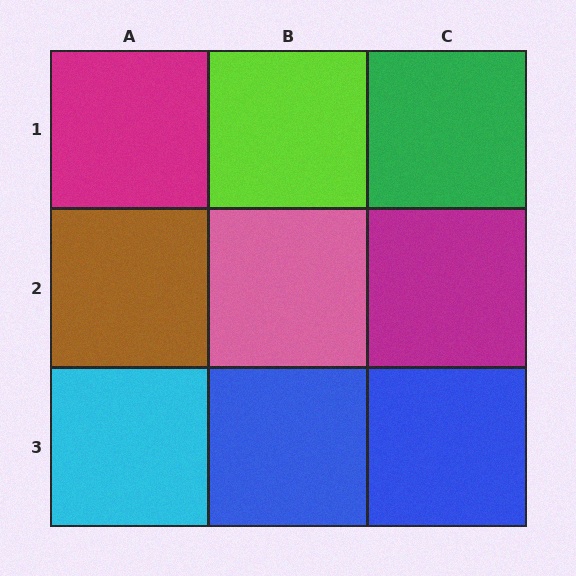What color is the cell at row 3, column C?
Blue.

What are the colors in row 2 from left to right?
Brown, pink, magenta.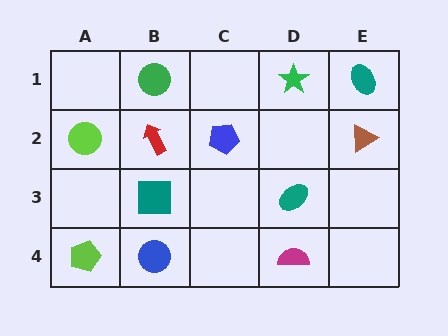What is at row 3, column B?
A teal square.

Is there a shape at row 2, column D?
No, that cell is empty.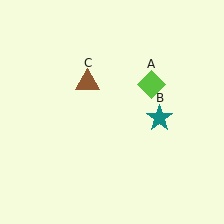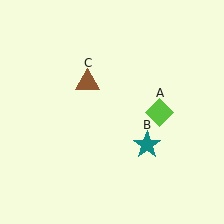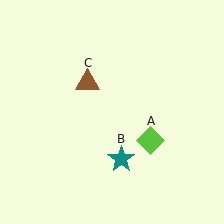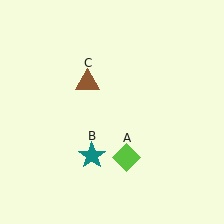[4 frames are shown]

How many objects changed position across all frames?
2 objects changed position: lime diamond (object A), teal star (object B).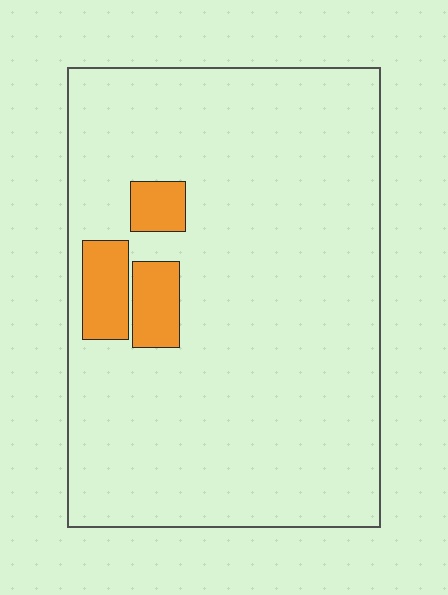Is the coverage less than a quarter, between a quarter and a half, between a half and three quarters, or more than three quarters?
Less than a quarter.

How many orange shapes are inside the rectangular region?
3.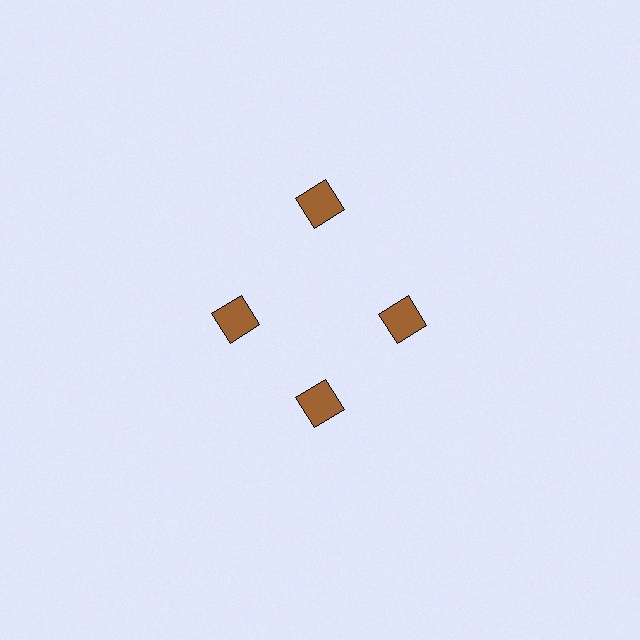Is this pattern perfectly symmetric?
No. The 4 brown squares are arranged in a ring, but one element near the 12 o'clock position is pushed outward from the center, breaking the 4-fold rotational symmetry.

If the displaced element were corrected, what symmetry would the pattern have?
It would have 4-fold rotational symmetry — the pattern would map onto itself every 90 degrees.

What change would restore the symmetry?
The symmetry would be restored by moving it inward, back onto the ring so that all 4 squares sit at equal angles and equal distance from the center.